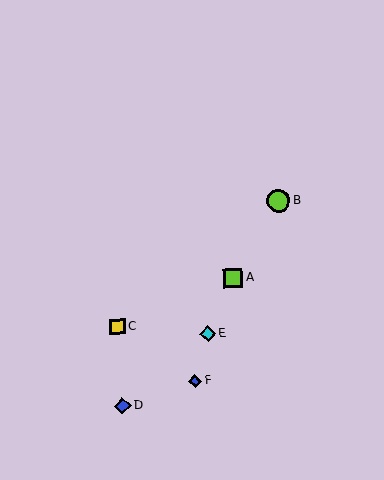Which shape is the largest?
The lime circle (labeled B) is the largest.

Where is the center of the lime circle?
The center of the lime circle is at (278, 201).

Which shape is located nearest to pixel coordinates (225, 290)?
The lime square (labeled A) at (233, 278) is nearest to that location.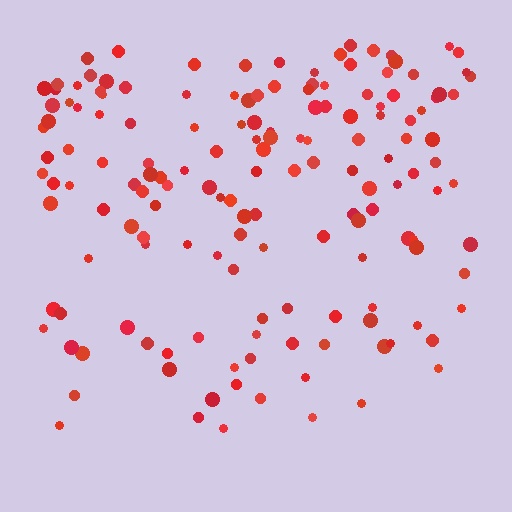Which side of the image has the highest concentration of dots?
The top.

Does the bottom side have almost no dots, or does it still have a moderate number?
Still a moderate number, just noticeably fewer than the top.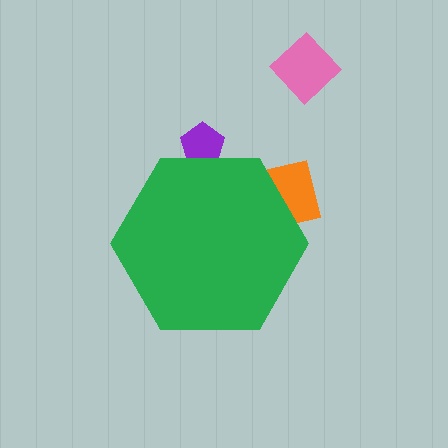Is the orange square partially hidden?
Yes, the orange square is partially hidden behind the green hexagon.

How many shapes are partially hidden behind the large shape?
2 shapes are partially hidden.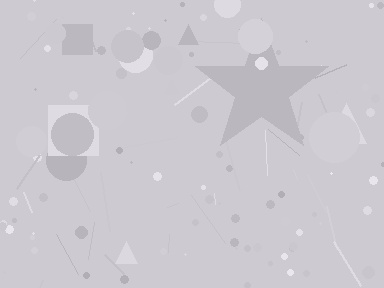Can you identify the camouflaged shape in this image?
The camouflaged shape is a star.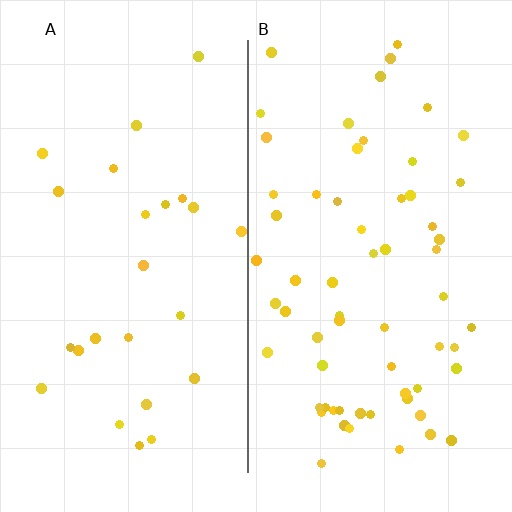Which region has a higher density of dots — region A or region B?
B (the right).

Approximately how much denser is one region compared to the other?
Approximately 2.5× — region B over region A.